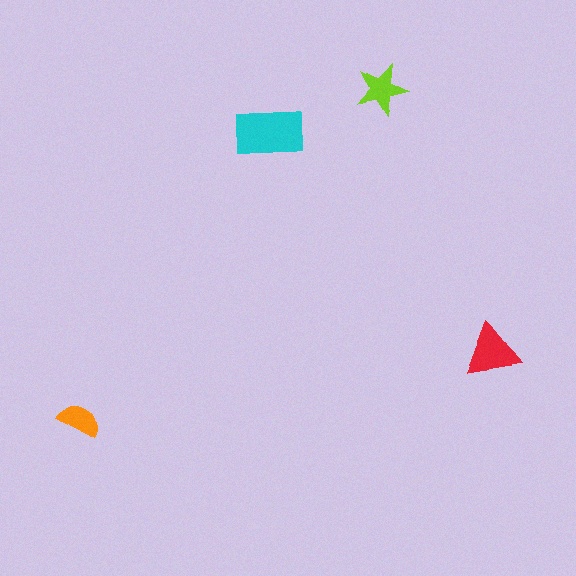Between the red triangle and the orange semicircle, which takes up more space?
The red triangle.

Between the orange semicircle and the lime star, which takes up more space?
The lime star.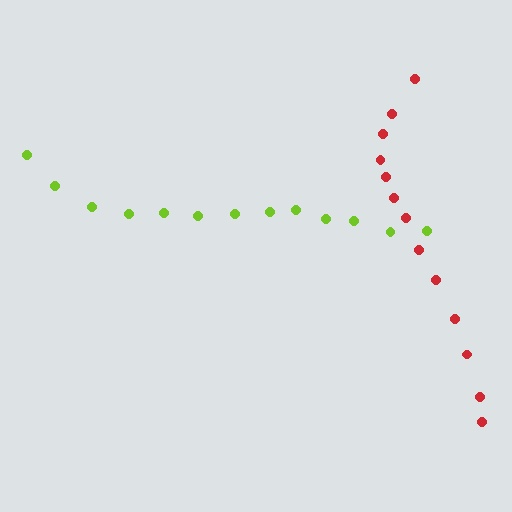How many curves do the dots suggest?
There are 2 distinct paths.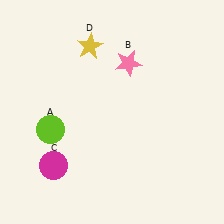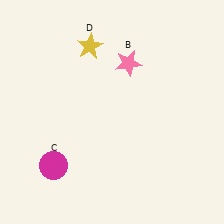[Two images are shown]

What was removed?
The lime circle (A) was removed in Image 2.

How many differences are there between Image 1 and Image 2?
There is 1 difference between the two images.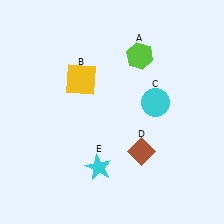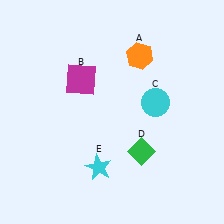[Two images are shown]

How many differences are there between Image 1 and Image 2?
There are 3 differences between the two images.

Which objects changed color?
A changed from lime to orange. B changed from yellow to magenta. D changed from brown to green.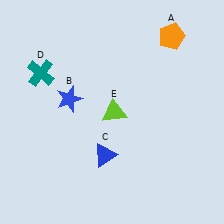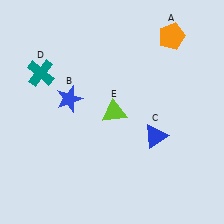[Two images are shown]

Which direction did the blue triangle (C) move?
The blue triangle (C) moved right.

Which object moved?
The blue triangle (C) moved right.